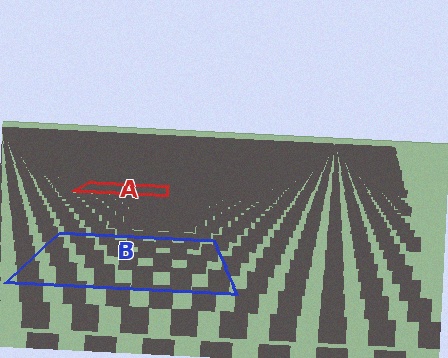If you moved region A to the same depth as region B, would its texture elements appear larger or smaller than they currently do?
They would appear larger. At a closer depth, the same texture elements are projected at a bigger on-screen size.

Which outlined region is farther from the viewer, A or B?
Region A is farther from the viewer — the texture elements inside it appear smaller and more densely packed.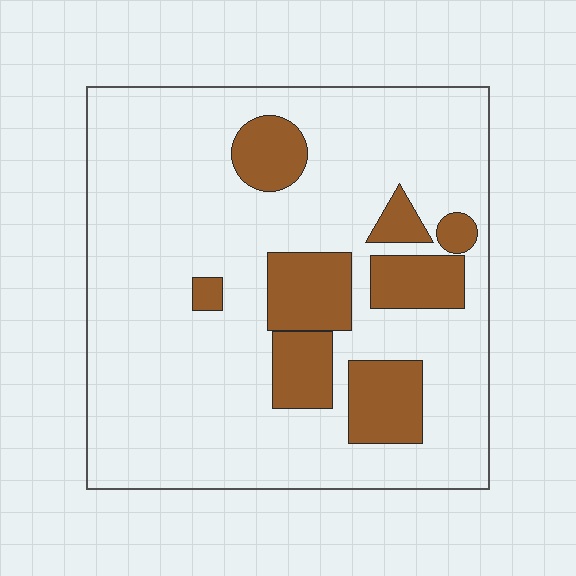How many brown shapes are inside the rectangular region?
8.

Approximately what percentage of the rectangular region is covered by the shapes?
Approximately 20%.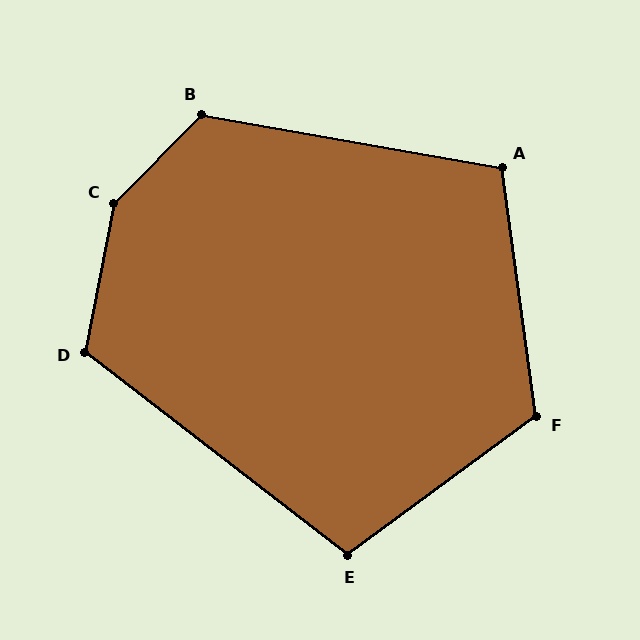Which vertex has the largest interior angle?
C, at approximately 146 degrees.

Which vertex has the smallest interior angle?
E, at approximately 106 degrees.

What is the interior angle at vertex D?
Approximately 117 degrees (obtuse).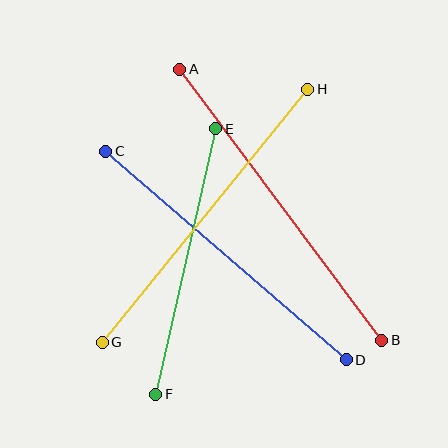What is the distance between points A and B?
The distance is approximately 338 pixels.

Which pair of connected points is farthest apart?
Points A and B are farthest apart.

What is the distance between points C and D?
The distance is approximately 318 pixels.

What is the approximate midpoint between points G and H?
The midpoint is at approximately (205, 216) pixels.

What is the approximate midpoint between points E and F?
The midpoint is at approximately (186, 262) pixels.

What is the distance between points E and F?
The distance is approximately 272 pixels.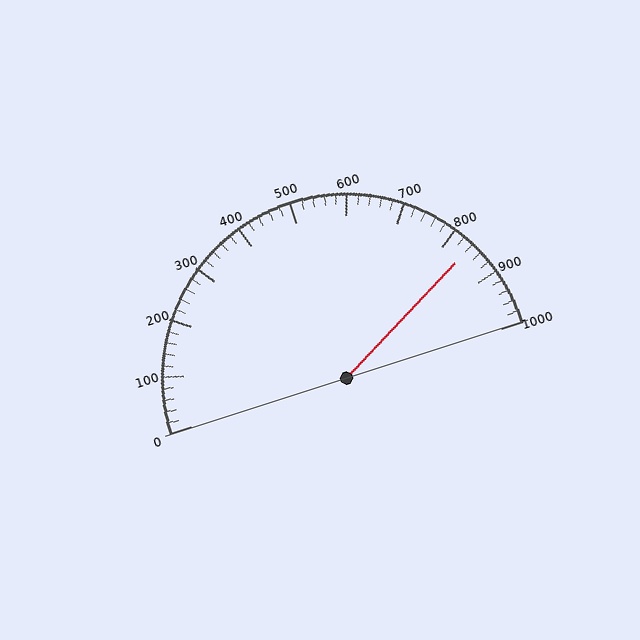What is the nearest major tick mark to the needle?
The nearest major tick mark is 800.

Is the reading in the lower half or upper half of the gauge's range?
The reading is in the upper half of the range (0 to 1000).